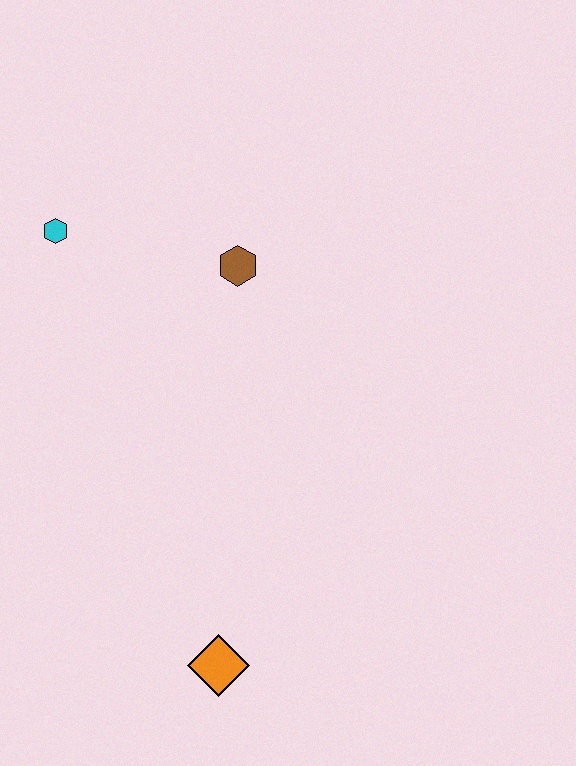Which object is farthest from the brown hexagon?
The orange diamond is farthest from the brown hexagon.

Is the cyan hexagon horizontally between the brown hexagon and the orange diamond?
No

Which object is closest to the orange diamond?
The brown hexagon is closest to the orange diamond.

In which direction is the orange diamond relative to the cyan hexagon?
The orange diamond is below the cyan hexagon.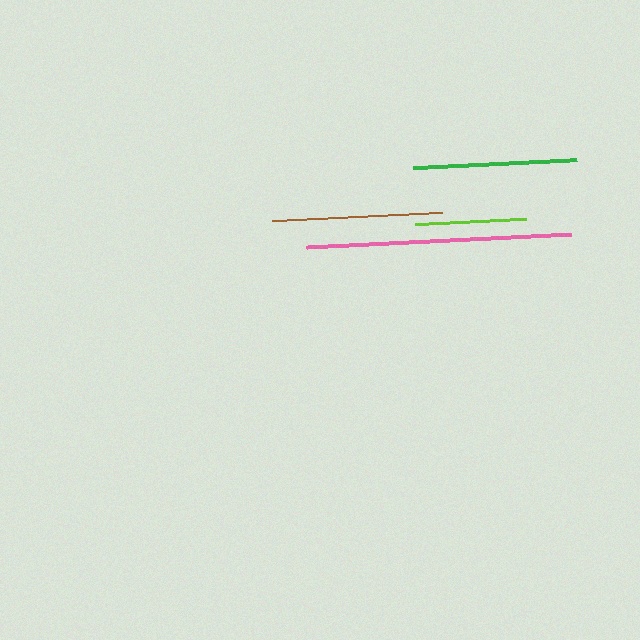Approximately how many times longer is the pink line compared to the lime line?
The pink line is approximately 2.4 times the length of the lime line.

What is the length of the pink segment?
The pink segment is approximately 265 pixels long.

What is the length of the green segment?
The green segment is approximately 164 pixels long.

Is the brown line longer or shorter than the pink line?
The pink line is longer than the brown line.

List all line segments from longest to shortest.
From longest to shortest: pink, brown, green, lime.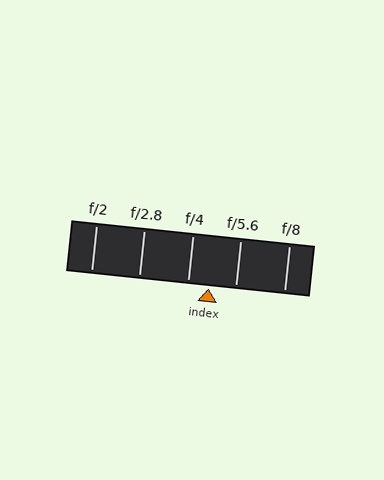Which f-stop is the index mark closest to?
The index mark is closest to f/4.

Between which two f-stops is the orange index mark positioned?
The index mark is between f/4 and f/5.6.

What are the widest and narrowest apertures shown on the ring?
The widest aperture shown is f/2 and the narrowest is f/8.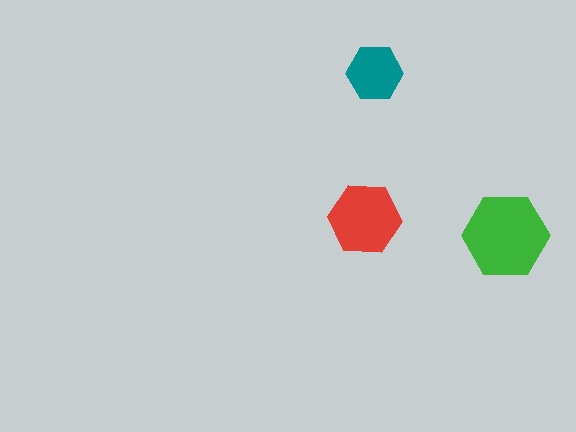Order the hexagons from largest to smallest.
the green one, the red one, the teal one.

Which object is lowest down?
The green hexagon is bottommost.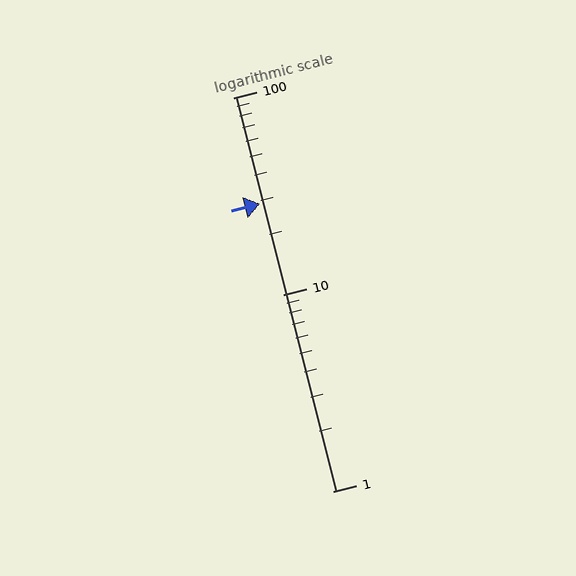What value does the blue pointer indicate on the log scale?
The pointer indicates approximately 29.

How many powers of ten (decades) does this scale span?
The scale spans 2 decades, from 1 to 100.